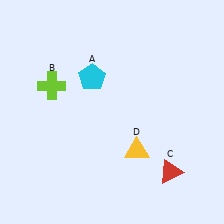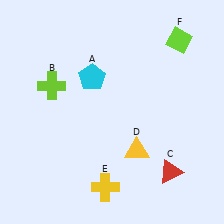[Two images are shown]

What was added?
A yellow cross (E), a lime diamond (F) were added in Image 2.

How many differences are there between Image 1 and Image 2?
There are 2 differences between the two images.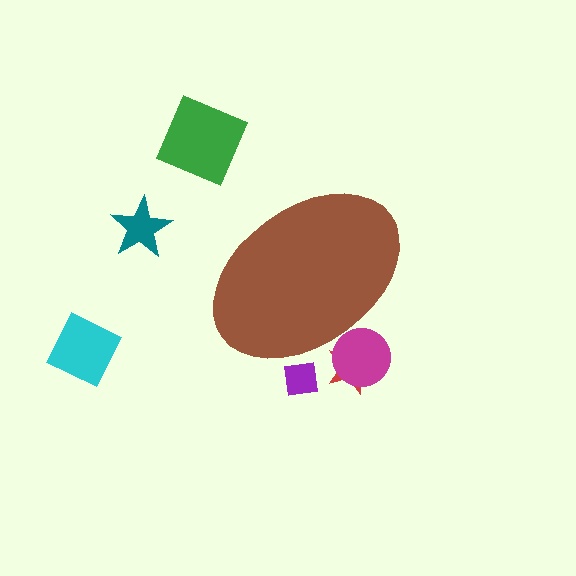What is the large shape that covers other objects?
A brown ellipse.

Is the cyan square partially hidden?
No, the cyan square is fully visible.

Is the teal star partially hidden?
No, the teal star is fully visible.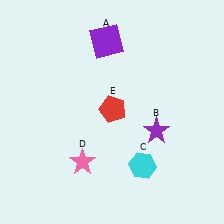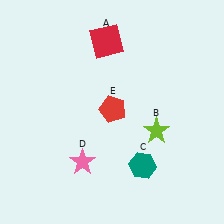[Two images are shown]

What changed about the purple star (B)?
In Image 1, B is purple. In Image 2, it changed to lime.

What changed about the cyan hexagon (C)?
In Image 1, C is cyan. In Image 2, it changed to teal.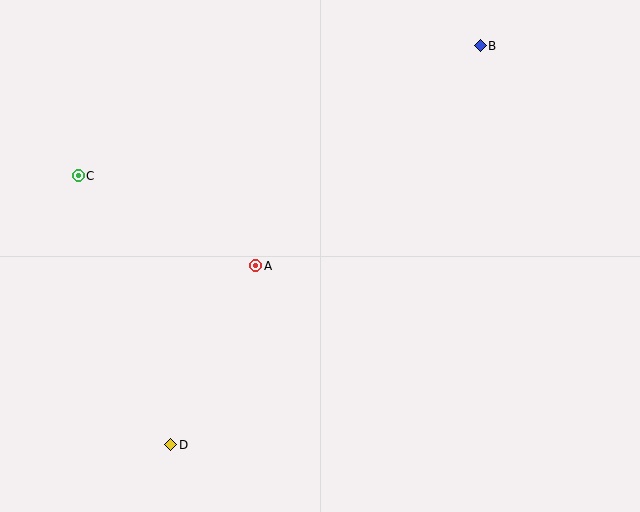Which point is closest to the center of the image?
Point A at (256, 266) is closest to the center.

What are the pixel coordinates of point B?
Point B is at (480, 46).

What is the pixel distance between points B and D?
The distance between B and D is 505 pixels.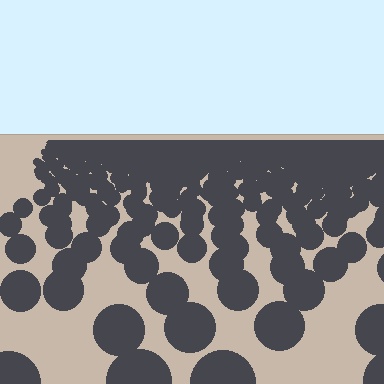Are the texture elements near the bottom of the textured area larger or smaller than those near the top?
Larger. Near the bottom, elements are closer to the viewer and appear at a bigger on-screen size.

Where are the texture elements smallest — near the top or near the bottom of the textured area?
Near the top.